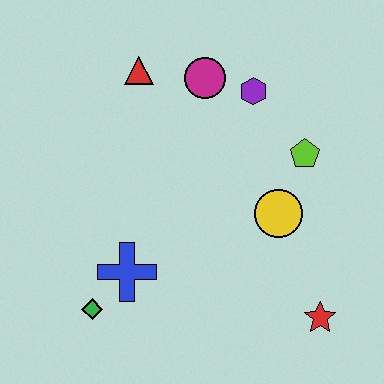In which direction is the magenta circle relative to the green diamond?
The magenta circle is above the green diamond.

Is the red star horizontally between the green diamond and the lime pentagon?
No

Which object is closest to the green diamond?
The blue cross is closest to the green diamond.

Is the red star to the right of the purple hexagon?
Yes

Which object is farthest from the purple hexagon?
The green diamond is farthest from the purple hexagon.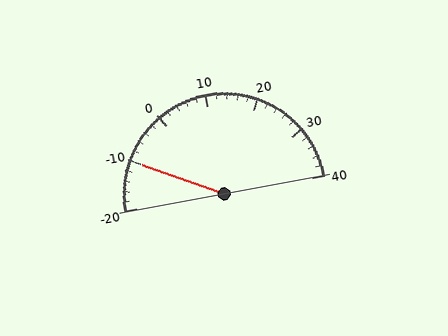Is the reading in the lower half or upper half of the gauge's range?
The reading is in the lower half of the range (-20 to 40).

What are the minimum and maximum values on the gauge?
The gauge ranges from -20 to 40.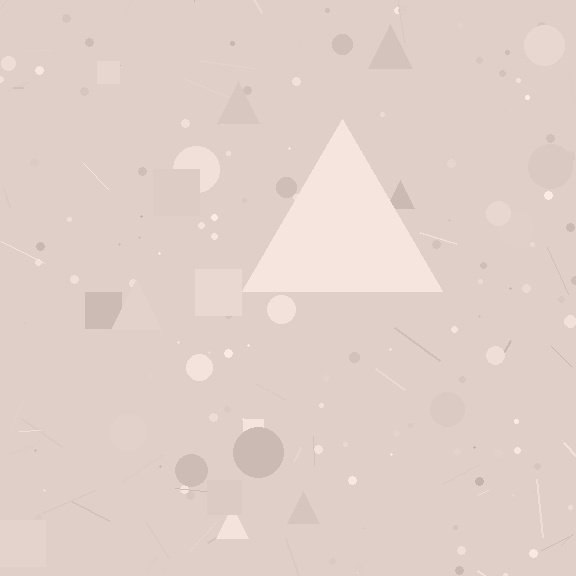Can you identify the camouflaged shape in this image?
The camouflaged shape is a triangle.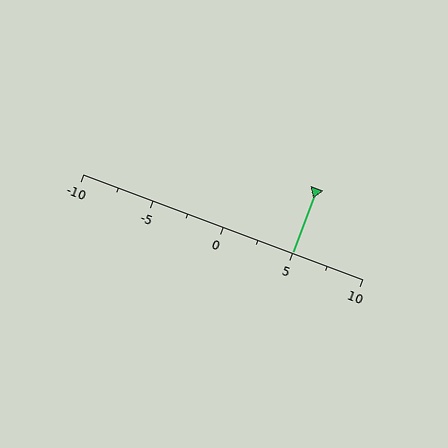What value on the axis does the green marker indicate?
The marker indicates approximately 5.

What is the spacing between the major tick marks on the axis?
The major ticks are spaced 5 apart.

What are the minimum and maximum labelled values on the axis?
The axis runs from -10 to 10.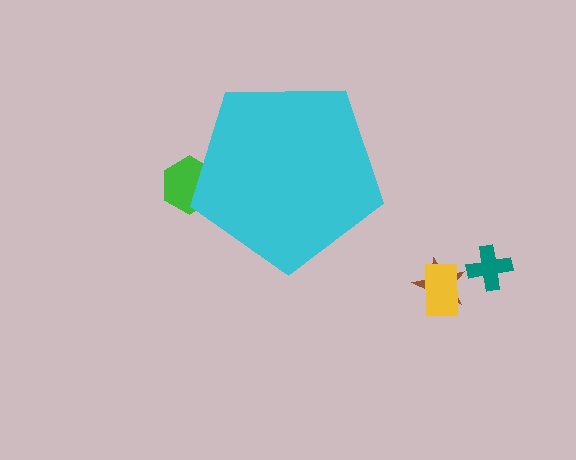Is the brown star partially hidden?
No, the brown star is fully visible.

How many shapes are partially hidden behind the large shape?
1 shape is partially hidden.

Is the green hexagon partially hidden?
Yes, the green hexagon is partially hidden behind the cyan pentagon.